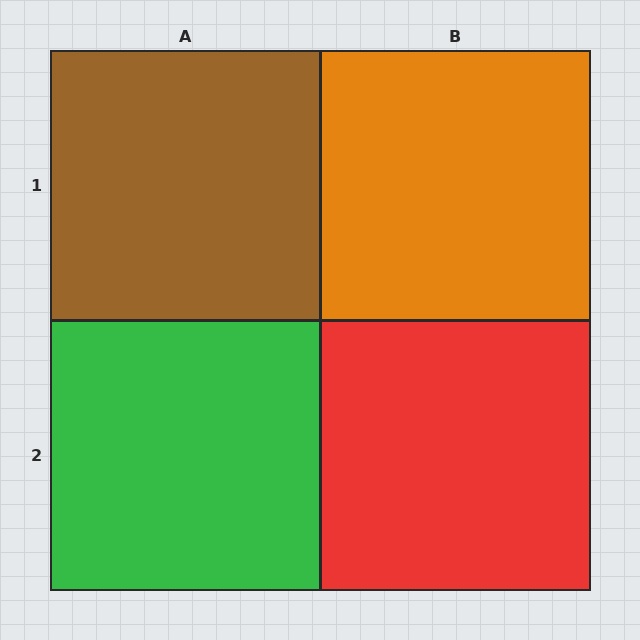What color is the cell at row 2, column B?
Red.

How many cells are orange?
1 cell is orange.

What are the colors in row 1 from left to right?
Brown, orange.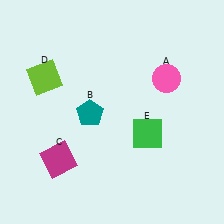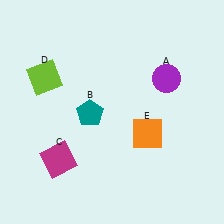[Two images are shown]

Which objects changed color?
A changed from pink to purple. E changed from green to orange.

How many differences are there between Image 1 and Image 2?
There are 2 differences between the two images.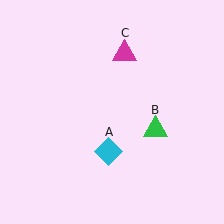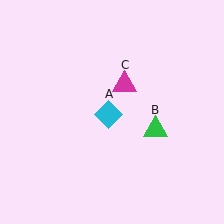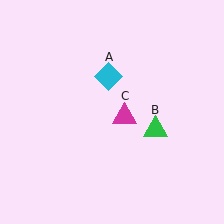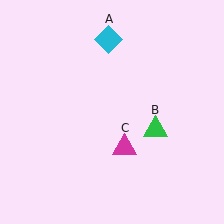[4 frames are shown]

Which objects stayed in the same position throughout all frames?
Green triangle (object B) remained stationary.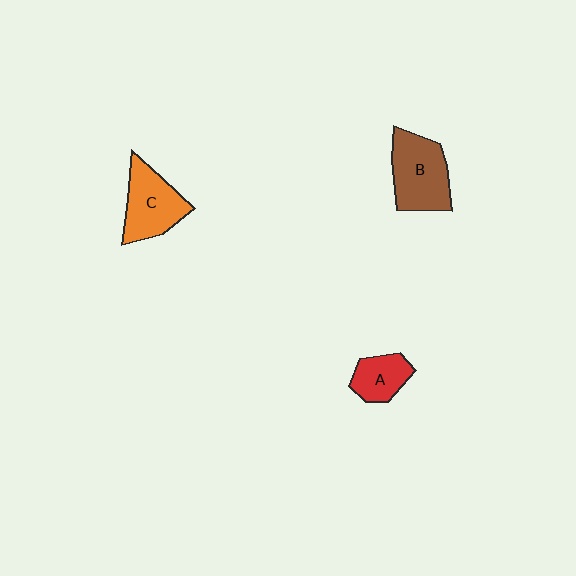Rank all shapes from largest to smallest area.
From largest to smallest: B (brown), C (orange), A (red).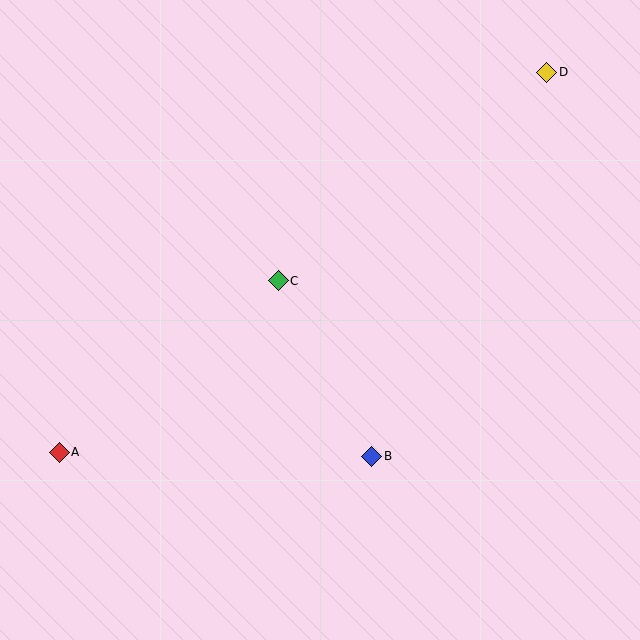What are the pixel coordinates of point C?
Point C is at (278, 281).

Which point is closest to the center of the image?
Point C at (278, 281) is closest to the center.